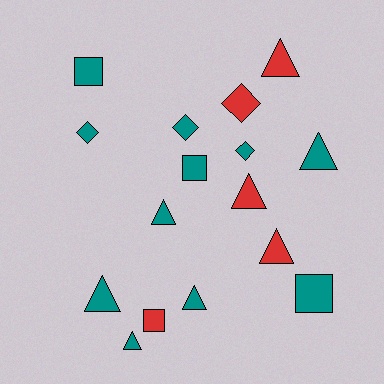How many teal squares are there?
There are 3 teal squares.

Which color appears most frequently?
Teal, with 11 objects.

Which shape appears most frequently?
Triangle, with 8 objects.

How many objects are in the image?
There are 16 objects.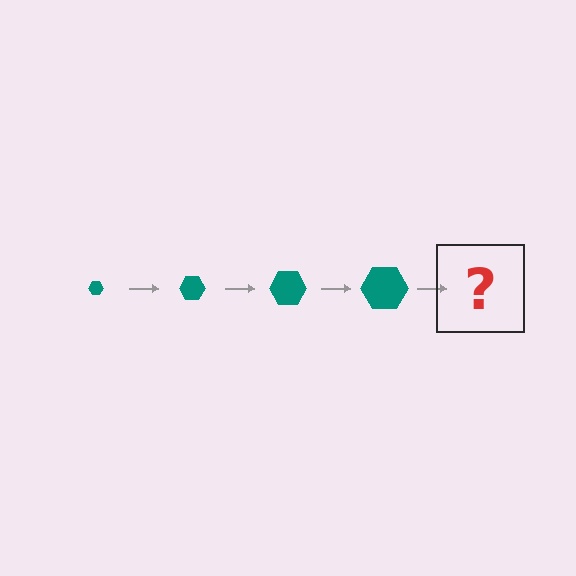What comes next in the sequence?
The next element should be a teal hexagon, larger than the previous one.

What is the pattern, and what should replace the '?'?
The pattern is that the hexagon gets progressively larger each step. The '?' should be a teal hexagon, larger than the previous one.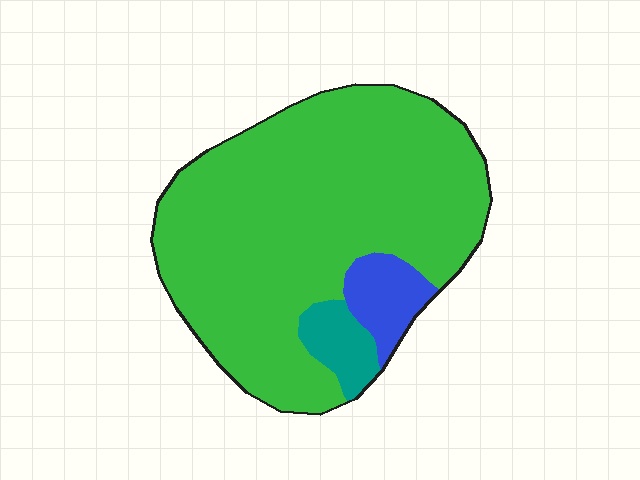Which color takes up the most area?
Green, at roughly 85%.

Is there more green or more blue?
Green.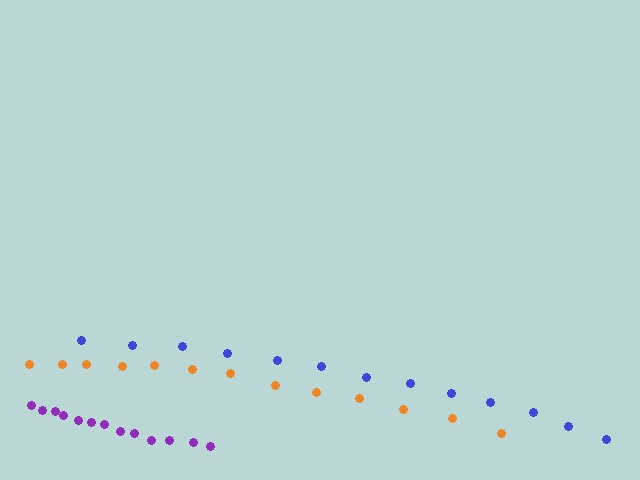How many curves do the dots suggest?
There are 3 distinct paths.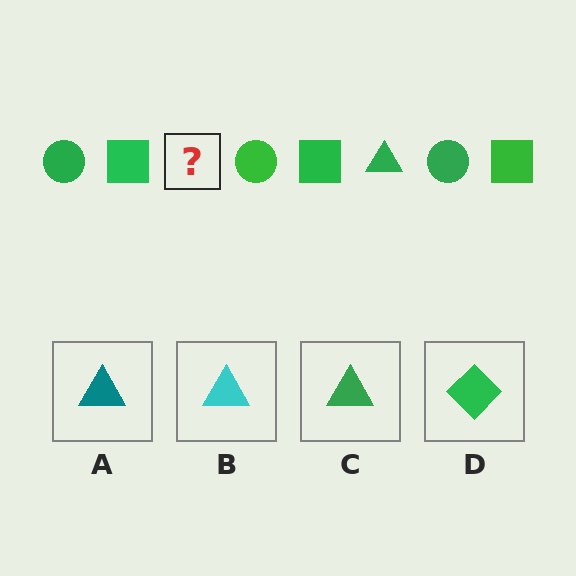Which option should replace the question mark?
Option C.